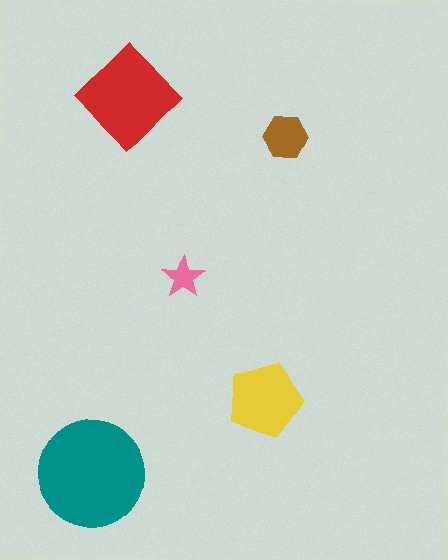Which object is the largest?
The teal circle.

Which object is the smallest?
The pink star.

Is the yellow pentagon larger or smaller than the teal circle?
Smaller.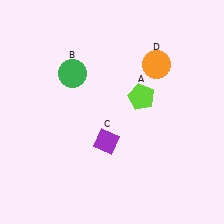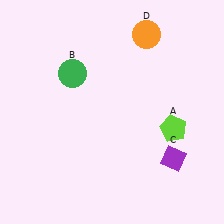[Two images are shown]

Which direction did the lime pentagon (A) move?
The lime pentagon (A) moved right.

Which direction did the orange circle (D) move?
The orange circle (D) moved up.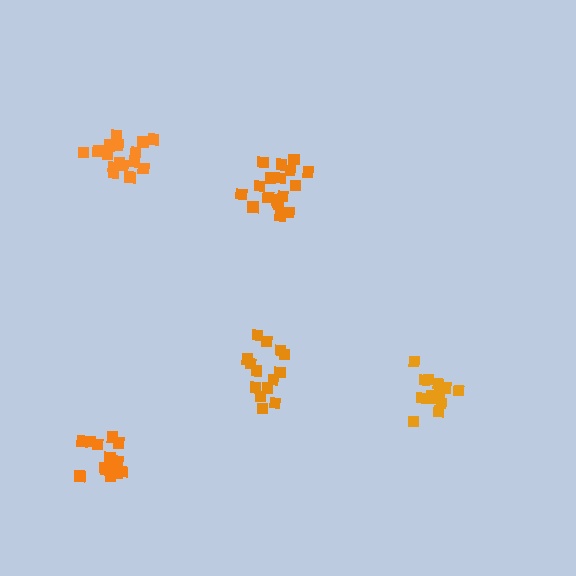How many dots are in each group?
Group 1: 14 dots, Group 2: 14 dots, Group 3: 16 dots, Group 4: 18 dots, Group 5: 16 dots (78 total).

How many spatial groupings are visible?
There are 5 spatial groupings.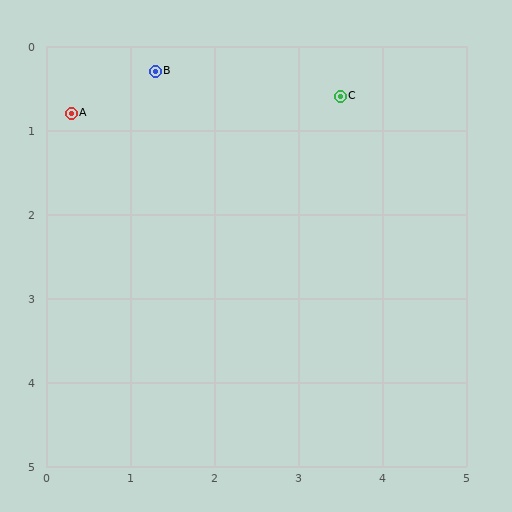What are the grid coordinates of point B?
Point B is at approximately (1.3, 0.3).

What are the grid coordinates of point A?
Point A is at approximately (0.3, 0.8).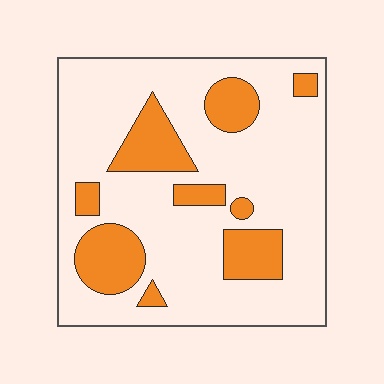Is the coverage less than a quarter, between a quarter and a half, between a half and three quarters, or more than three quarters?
Less than a quarter.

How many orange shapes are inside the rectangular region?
9.